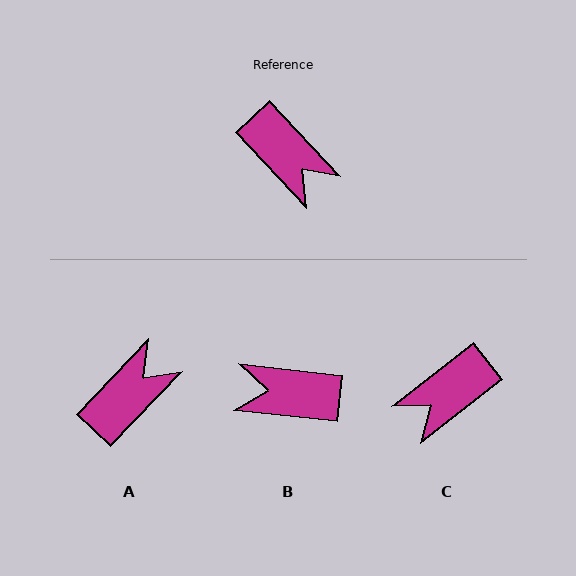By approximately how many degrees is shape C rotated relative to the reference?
Approximately 95 degrees clockwise.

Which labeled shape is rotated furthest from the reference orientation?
B, about 139 degrees away.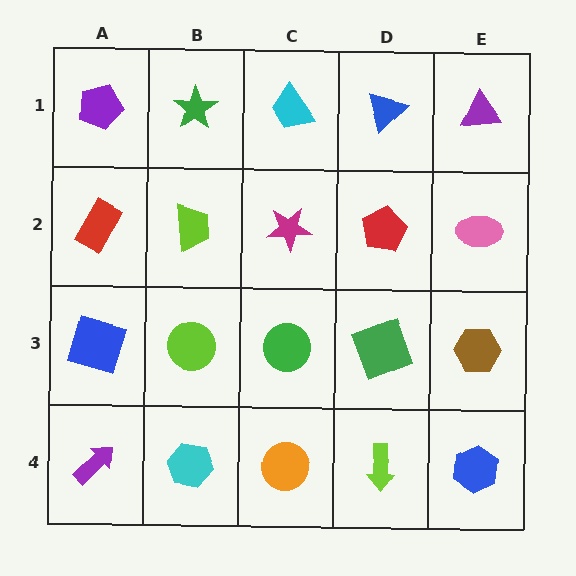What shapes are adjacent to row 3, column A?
A red rectangle (row 2, column A), a purple arrow (row 4, column A), a lime circle (row 3, column B).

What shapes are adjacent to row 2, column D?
A blue triangle (row 1, column D), a green square (row 3, column D), a magenta star (row 2, column C), a pink ellipse (row 2, column E).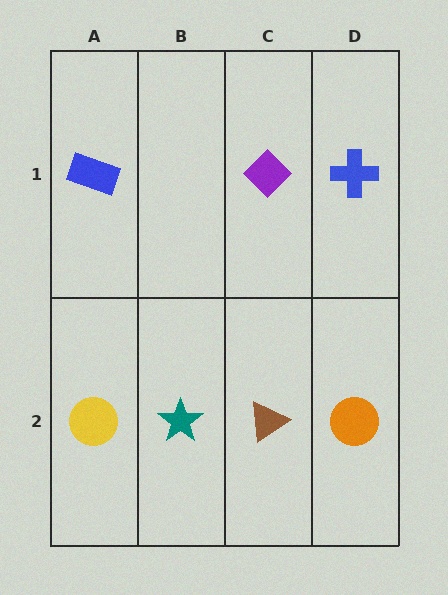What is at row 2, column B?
A teal star.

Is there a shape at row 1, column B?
No, that cell is empty.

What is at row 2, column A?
A yellow circle.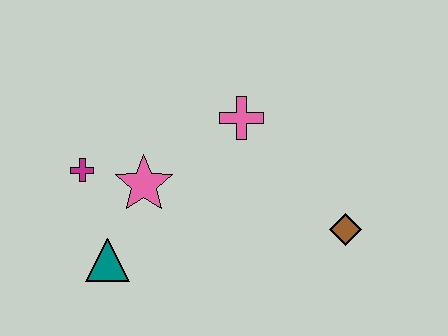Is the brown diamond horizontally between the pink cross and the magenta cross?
No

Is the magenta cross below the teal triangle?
No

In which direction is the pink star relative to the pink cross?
The pink star is to the left of the pink cross.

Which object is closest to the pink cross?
The pink star is closest to the pink cross.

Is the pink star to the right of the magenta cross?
Yes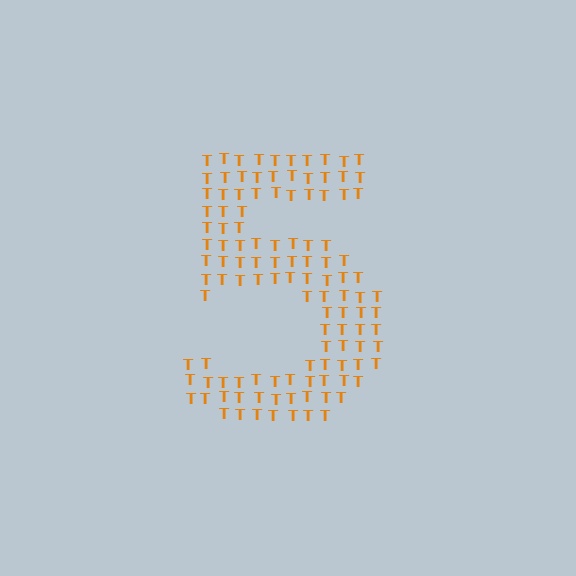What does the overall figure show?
The overall figure shows the digit 5.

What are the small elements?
The small elements are letter T's.